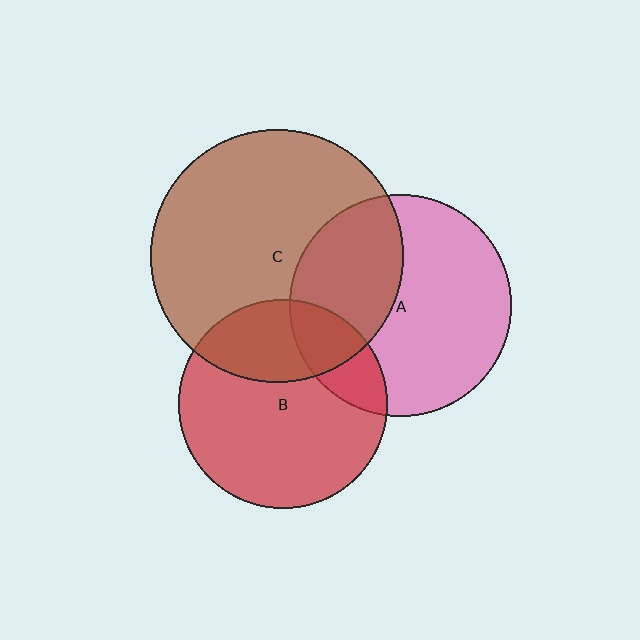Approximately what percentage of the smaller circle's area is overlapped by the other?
Approximately 30%.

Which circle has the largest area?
Circle C (brown).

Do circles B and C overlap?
Yes.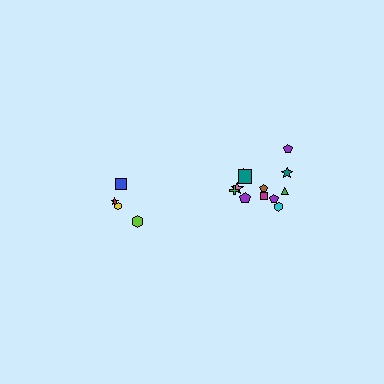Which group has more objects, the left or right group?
The right group.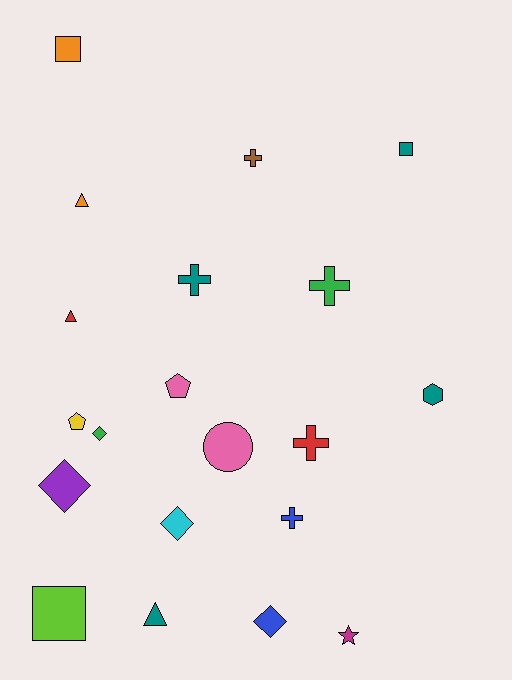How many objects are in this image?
There are 20 objects.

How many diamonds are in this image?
There are 4 diamonds.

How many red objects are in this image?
There are 2 red objects.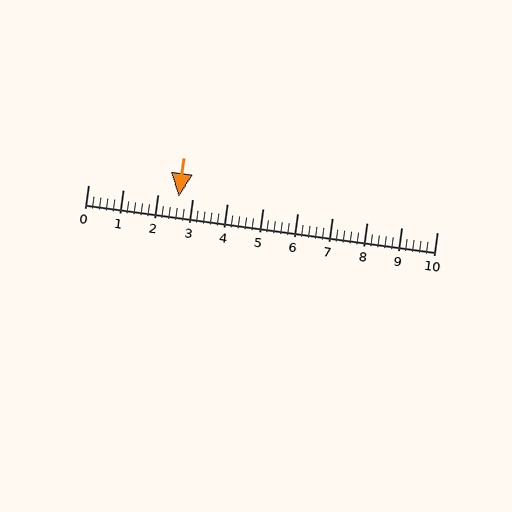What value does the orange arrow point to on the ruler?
The orange arrow points to approximately 2.6.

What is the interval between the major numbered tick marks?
The major tick marks are spaced 1 units apart.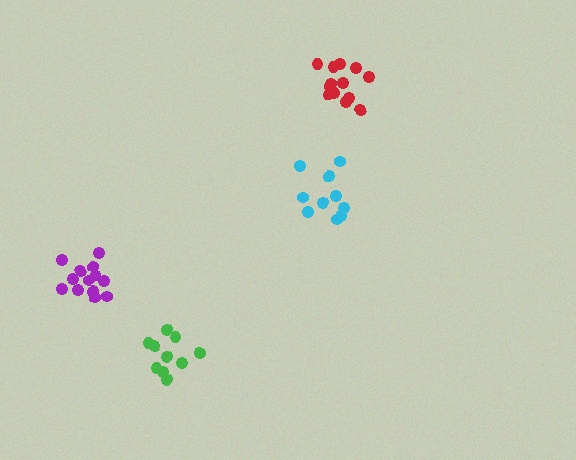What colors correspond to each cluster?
The clusters are colored: cyan, green, red, purple.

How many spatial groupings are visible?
There are 4 spatial groupings.